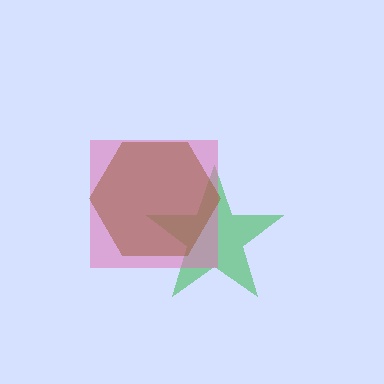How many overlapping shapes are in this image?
There are 3 overlapping shapes in the image.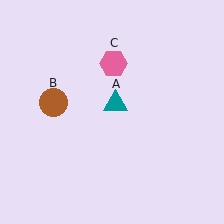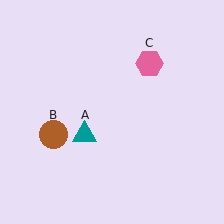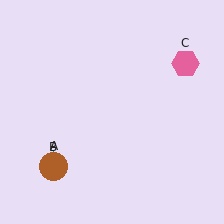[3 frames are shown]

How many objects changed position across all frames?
3 objects changed position: teal triangle (object A), brown circle (object B), pink hexagon (object C).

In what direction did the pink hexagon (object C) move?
The pink hexagon (object C) moved right.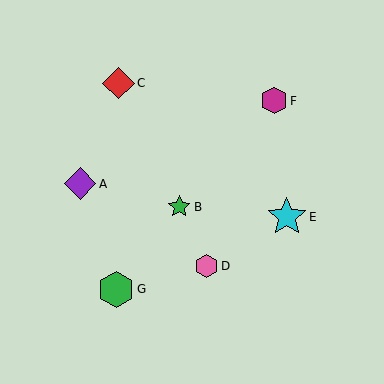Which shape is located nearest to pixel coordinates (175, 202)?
The green star (labeled B) at (179, 207) is nearest to that location.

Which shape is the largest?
The cyan star (labeled E) is the largest.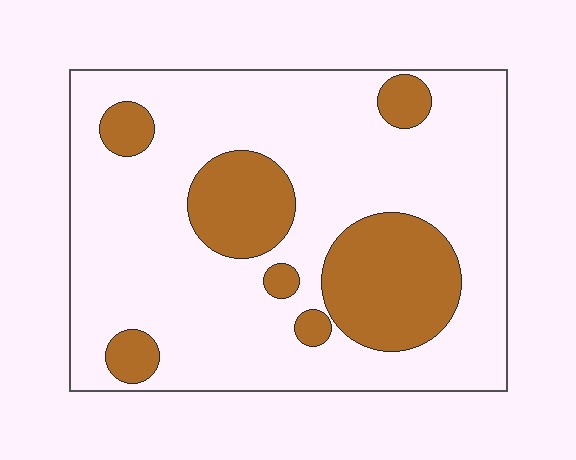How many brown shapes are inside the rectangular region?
7.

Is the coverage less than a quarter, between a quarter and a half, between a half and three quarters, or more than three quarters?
Less than a quarter.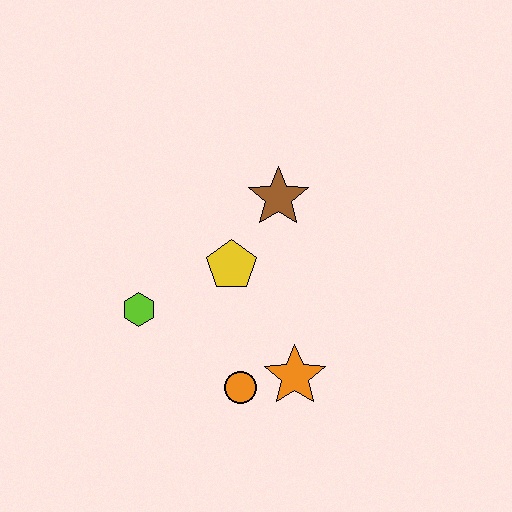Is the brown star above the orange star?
Yes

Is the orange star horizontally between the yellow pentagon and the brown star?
No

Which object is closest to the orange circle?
The orange star is closest to the orange circle.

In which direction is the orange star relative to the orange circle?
The orange star is to the right of the orange circle.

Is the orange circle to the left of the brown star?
Yes